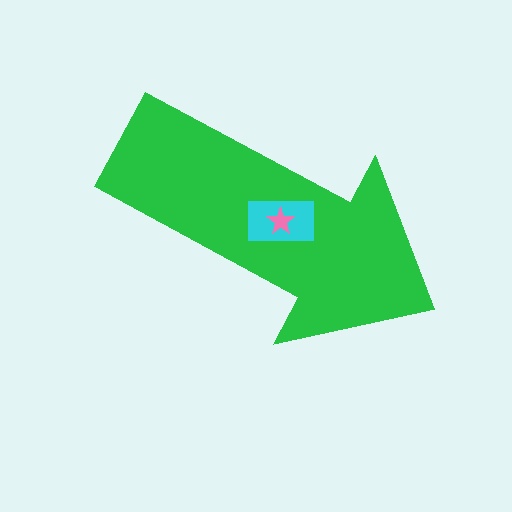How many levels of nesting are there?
3.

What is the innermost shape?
The pink star.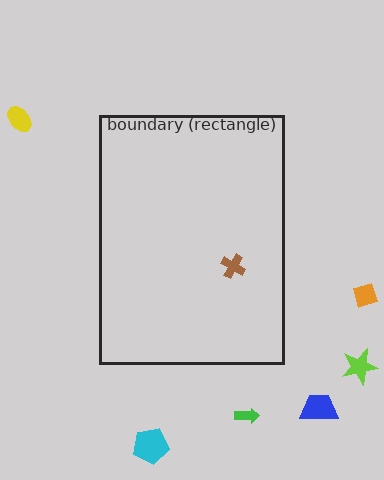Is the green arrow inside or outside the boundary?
Outside.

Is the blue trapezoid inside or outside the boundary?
Outside.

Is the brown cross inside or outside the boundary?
Inside.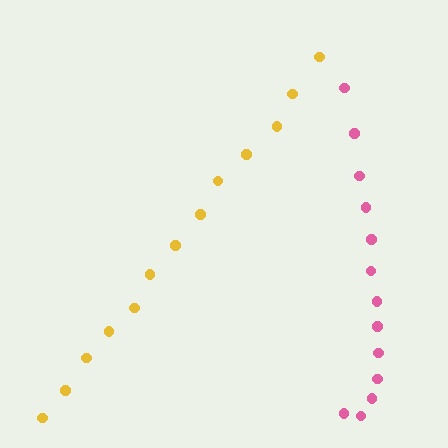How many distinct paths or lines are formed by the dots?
There are 2 distinct paths.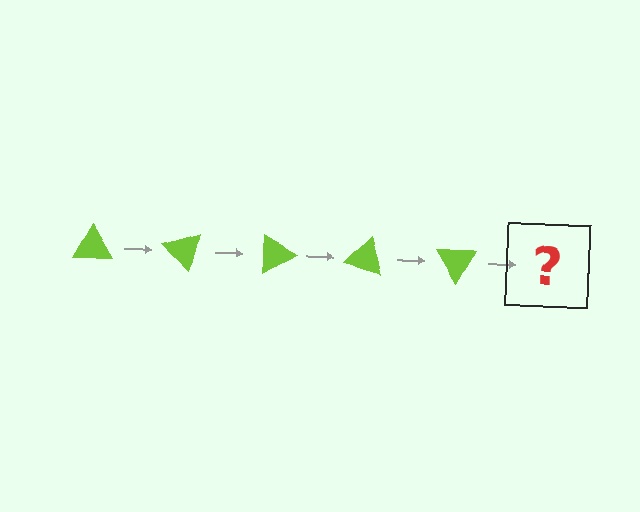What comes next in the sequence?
The next element should be a lime triangle rotated 225 degrees.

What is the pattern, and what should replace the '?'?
The pattern is that the triangle rotates 45 degrees each step. The '?' should be a lime triangle rotated 225 degrees.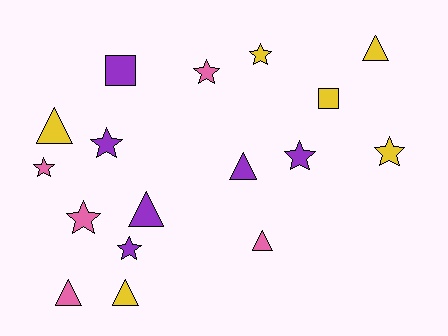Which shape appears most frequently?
Star, with 8 objects.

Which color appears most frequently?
Purple, with 6 objects.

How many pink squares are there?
There are no pink squares.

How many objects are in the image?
There are 17 objects.